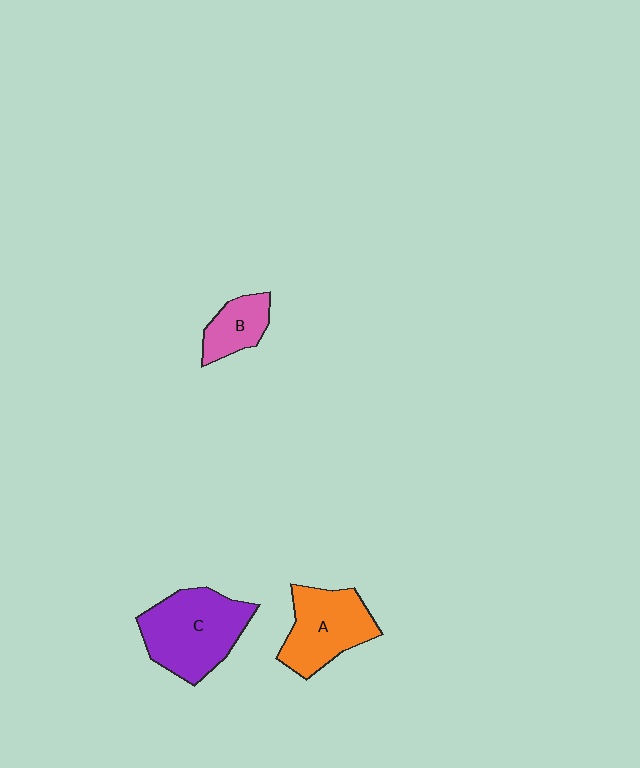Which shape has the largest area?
Shape C (purple).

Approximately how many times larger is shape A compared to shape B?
Approximately 1.8 times.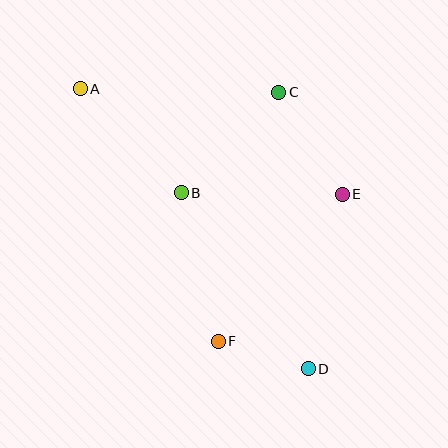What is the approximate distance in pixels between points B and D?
The distance between B and D is approximately 217 pixels.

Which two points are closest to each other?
Points D and F are closest to each other.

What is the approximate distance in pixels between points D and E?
The distance between D and E is approximately 178 pixels.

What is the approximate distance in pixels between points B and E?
The distance between B and E is approximately 161 pixels.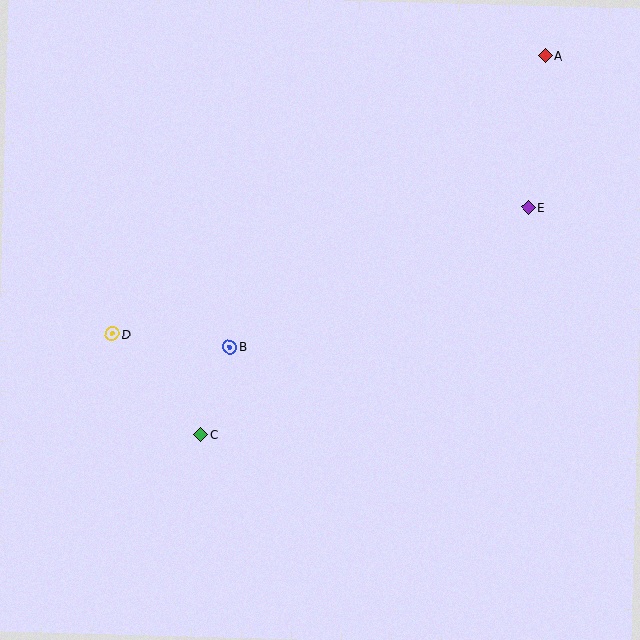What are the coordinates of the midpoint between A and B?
The midpoint between A and B is at (388, 201).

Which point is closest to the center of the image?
Point B at (230, 347) is closest to the center.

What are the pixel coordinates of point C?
Point C is at (201, 434).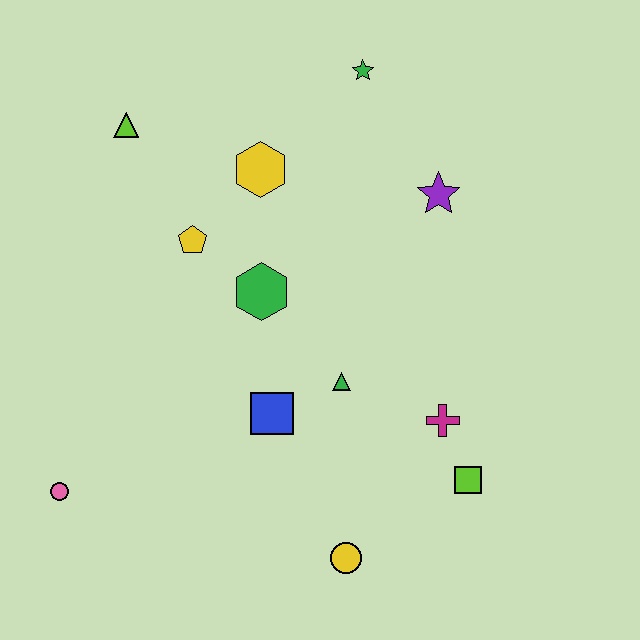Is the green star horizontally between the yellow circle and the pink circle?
No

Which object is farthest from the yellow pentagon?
The lime square is farthest from the yellow pentagon.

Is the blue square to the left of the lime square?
Yes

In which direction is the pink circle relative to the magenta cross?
The pink circle is to the left of the magenta cross.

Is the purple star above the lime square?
Yes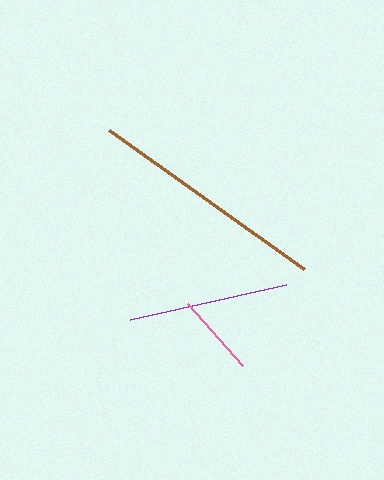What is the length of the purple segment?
The purple segment is approximately 160 pixels long.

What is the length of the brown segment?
The brown segment is approximately 240 pixels long.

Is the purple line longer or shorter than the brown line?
The brown line is longer than the purple line.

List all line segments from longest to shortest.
From longest to shortest: brown, purple, pink.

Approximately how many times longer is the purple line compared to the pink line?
The purple line is approximately 1.9 times the length of the pink line.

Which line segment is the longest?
The brown line is the longest at approximately 240 pixels.